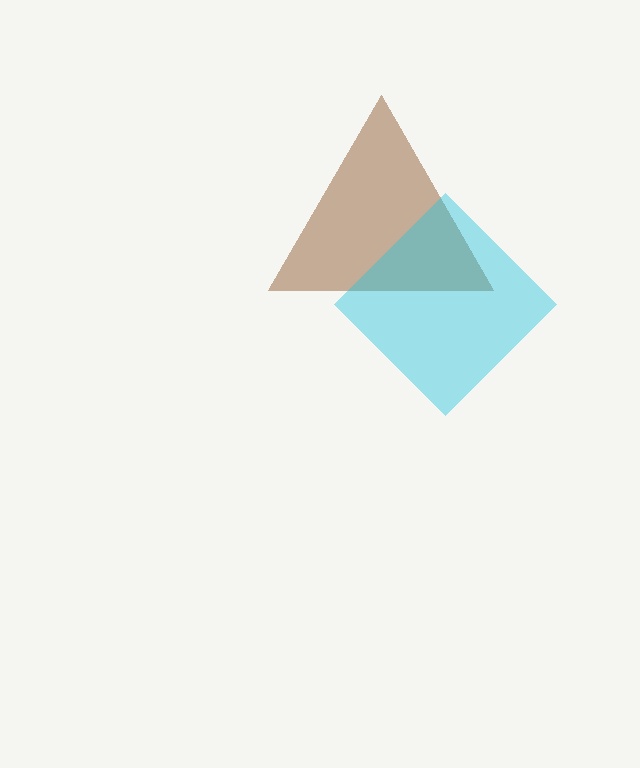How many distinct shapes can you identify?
There are 2 distinct shapes: a brown triangle, a cyan diamond.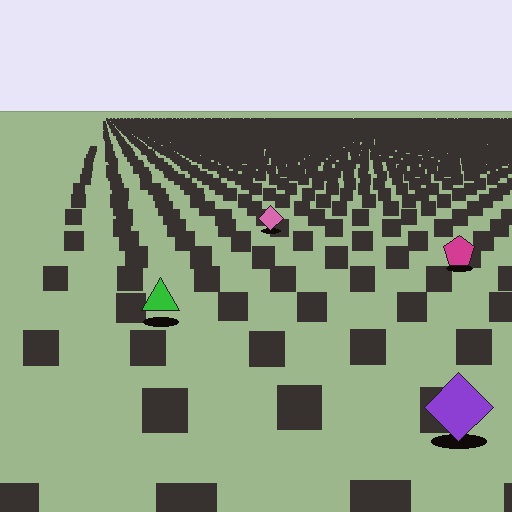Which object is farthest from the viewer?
The pink diamond is farthest from the viewer. It appears smaller and the ground texture around it is denser.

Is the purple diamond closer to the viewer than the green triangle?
Yes. The purple diamond is closer — you can tell from the texture gradient: the ground texture is coarser near it.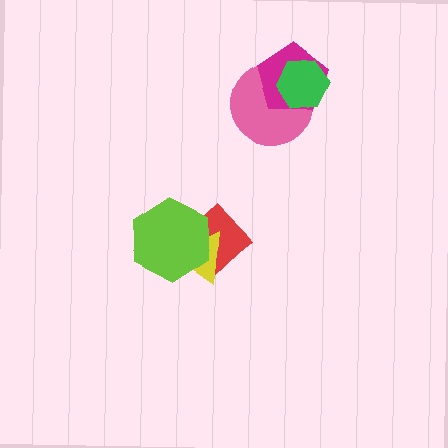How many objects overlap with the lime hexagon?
2 objects overlap with the lime hexagon.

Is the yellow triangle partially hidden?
Yes, it is partially covered by another shape.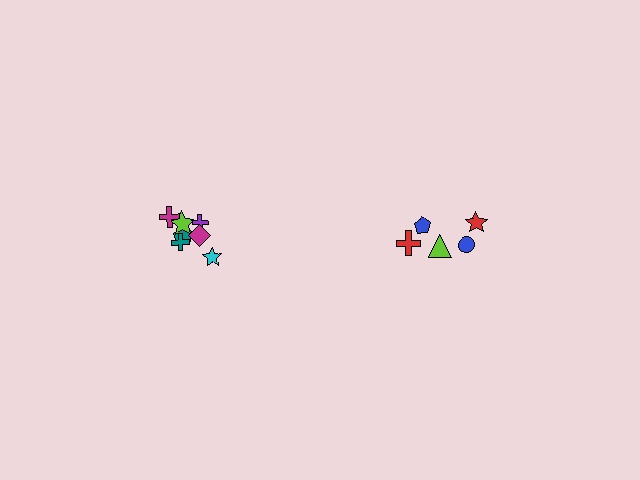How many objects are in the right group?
There are 5 objects.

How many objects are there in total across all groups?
There are 12 objects.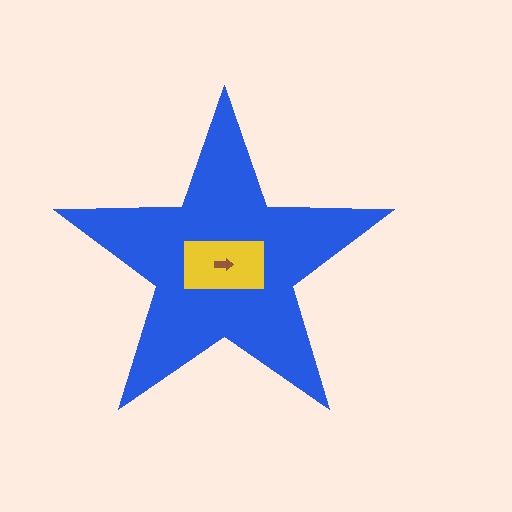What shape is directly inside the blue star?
The yellow rectangle.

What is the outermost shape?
The blue star.